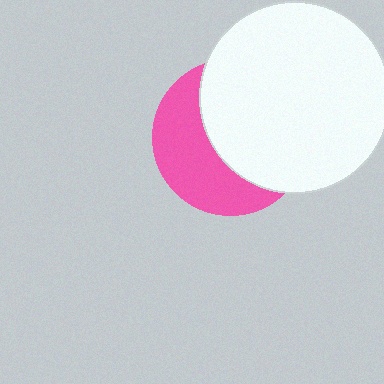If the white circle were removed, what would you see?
You would see the complete pink circle.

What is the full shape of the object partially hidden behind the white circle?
The partially hidden object is a pink circle.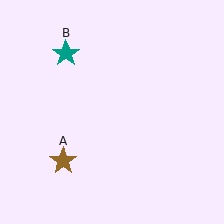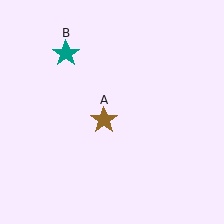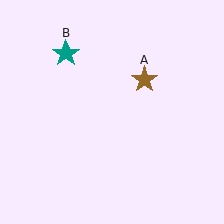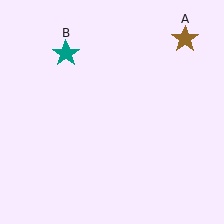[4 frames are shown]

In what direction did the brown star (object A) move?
The brown star (object A) moved up and to the right.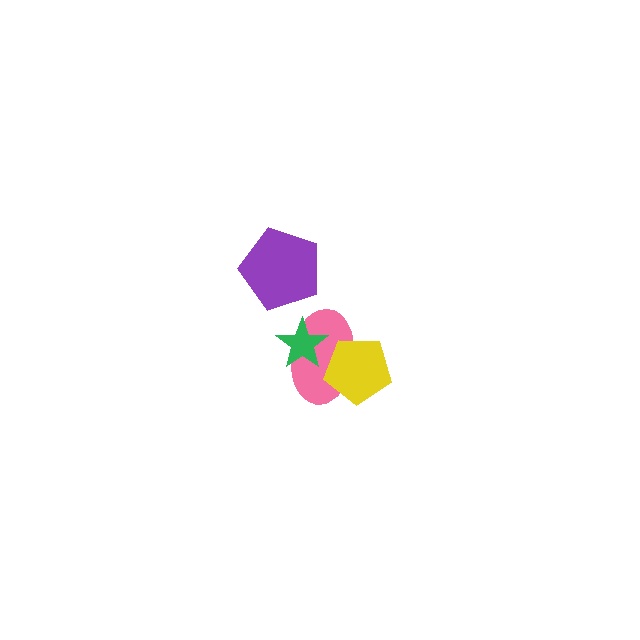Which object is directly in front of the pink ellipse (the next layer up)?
The green star is directly in front of the pink ellipse.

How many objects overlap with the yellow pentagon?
1 object overlaps with the yellow pentagon.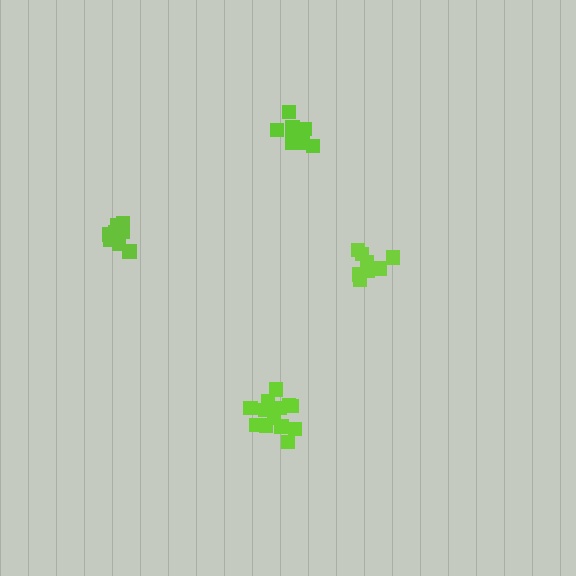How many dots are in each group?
Group 1: 7 dots, Group 2: 13 dots, Group 3: 8 dots, Group 4: 10 dots (38 total).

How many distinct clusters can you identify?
There are 4 distinct clusters.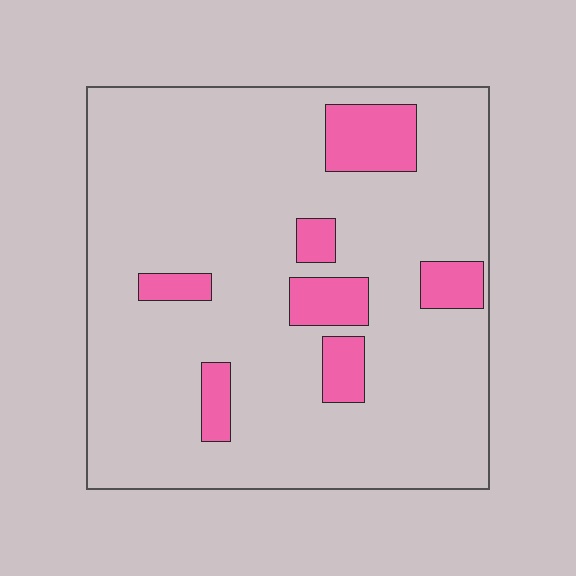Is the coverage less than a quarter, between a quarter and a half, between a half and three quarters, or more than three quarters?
Less than a quarter.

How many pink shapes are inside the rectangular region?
7.